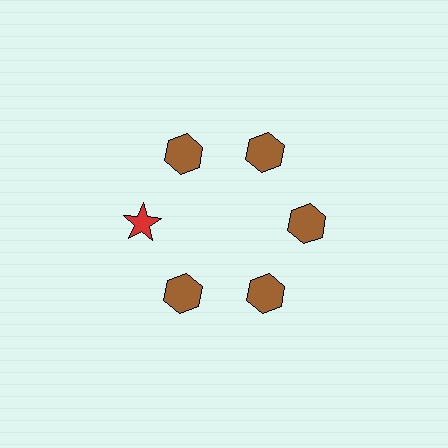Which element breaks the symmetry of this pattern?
The red star at roughly the 9 o'clock position breaks the symmetry. All other shapes are brown hexagons.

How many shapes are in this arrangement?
There are 6 shapes arranged in a ring pattern.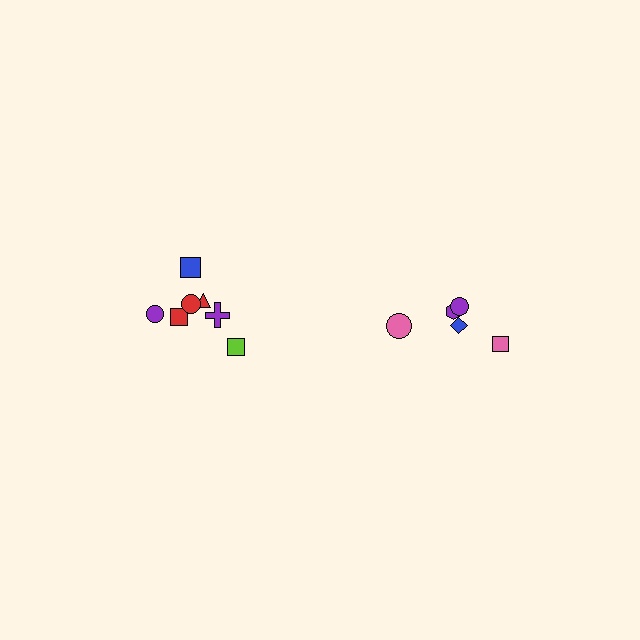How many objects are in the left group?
There are 7 objects.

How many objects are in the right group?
There are 5 objects.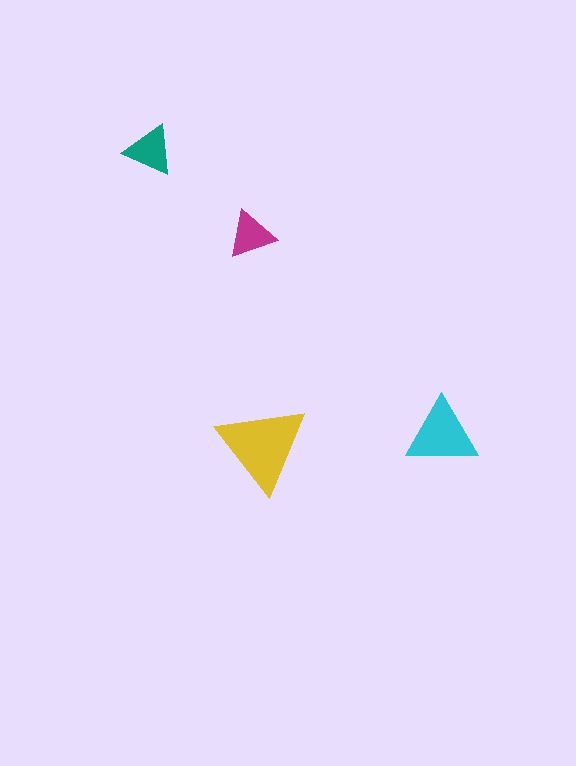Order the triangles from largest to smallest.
the yellow one, the cyan one, the teal one, the magenta one.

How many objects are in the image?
There are 4 objects in the image.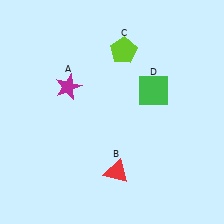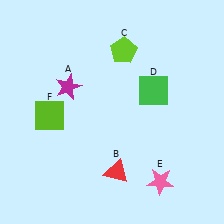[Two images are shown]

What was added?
A pink star (E), a lime square (F) were added in Image 2.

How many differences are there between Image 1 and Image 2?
There are 2 differences between the two images.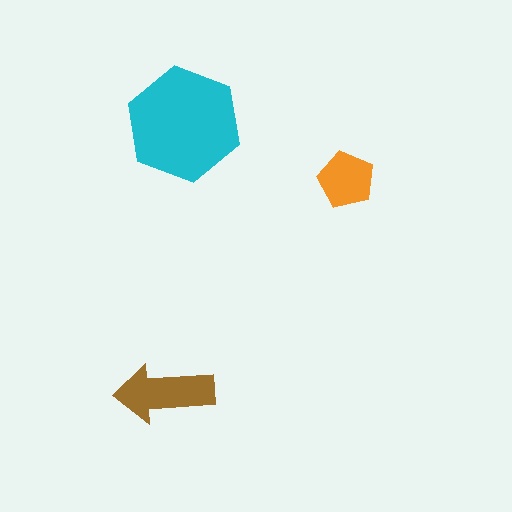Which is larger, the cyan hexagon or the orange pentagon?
The cyan hexagon.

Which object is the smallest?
The orange pentagon.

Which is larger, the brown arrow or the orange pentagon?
The brown arrow.